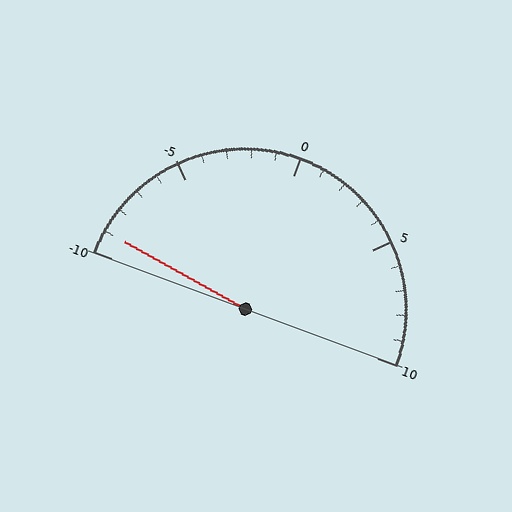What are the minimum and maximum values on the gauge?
The gauge ranges from -10 to 10.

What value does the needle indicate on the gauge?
The needle indicates approximately -9.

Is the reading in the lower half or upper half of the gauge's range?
The reading is in the lower half of the range (-10 to 10).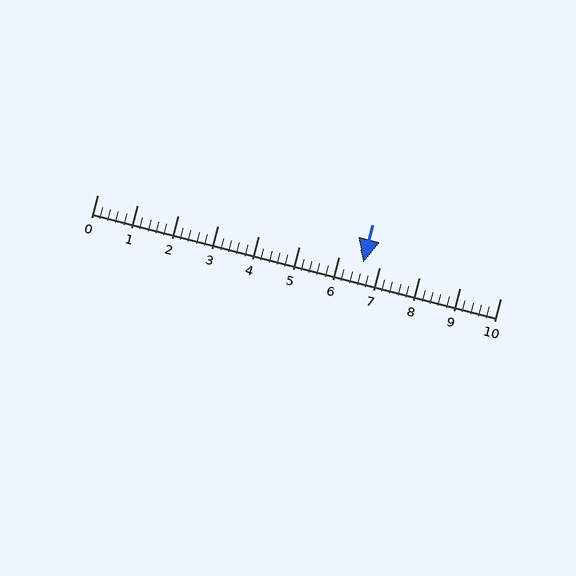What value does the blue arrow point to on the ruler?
The blue arrow points to approximately 6.6.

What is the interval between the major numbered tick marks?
The major tick marks are spaced 1 units apart.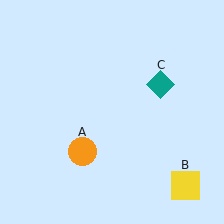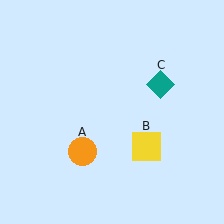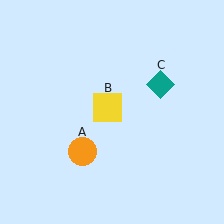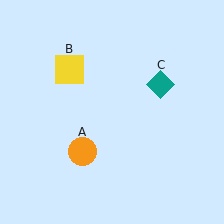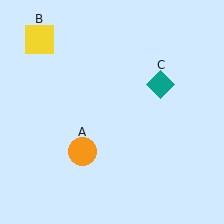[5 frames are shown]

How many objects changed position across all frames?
1 object changed position: yellow square (object B).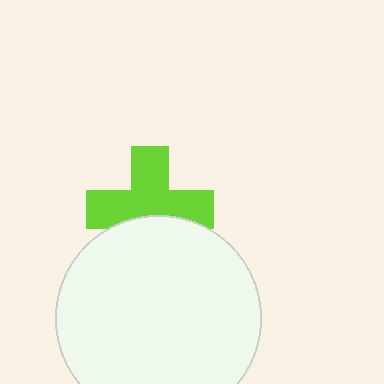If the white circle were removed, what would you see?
You would see the complete lime cross.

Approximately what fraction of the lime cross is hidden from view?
Roughly 32% of the lime cross is hidden behind the white circle.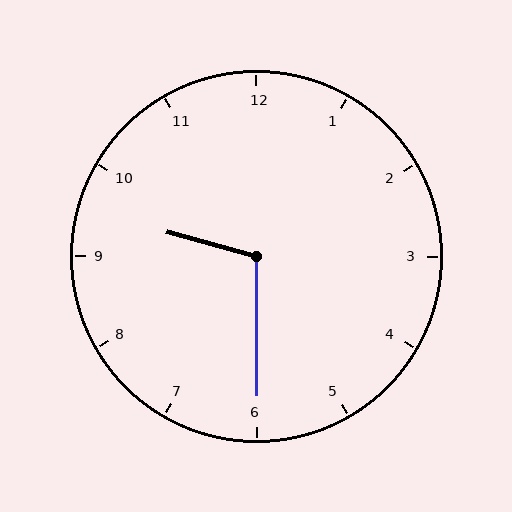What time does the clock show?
9:30.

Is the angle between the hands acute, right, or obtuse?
It is obtuse.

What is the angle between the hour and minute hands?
Approximately 105 degrees.